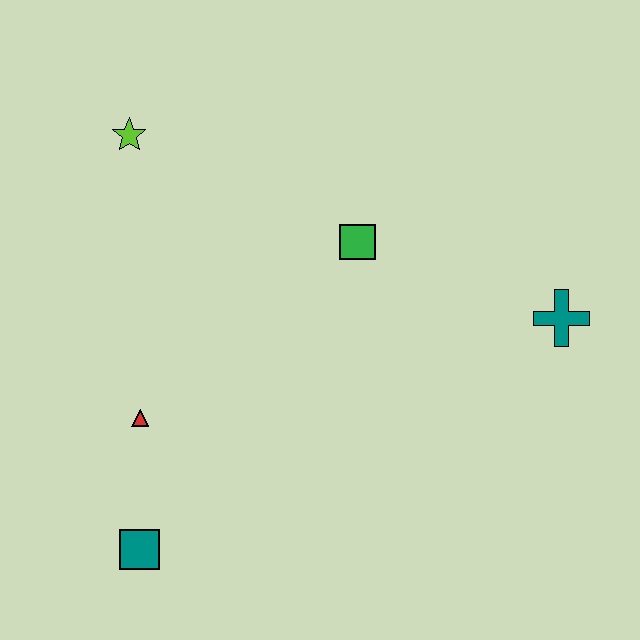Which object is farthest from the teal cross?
The teal square is farthest from the teal cross.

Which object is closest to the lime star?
The green square is closest to the lime star.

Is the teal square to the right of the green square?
No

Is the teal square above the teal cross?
No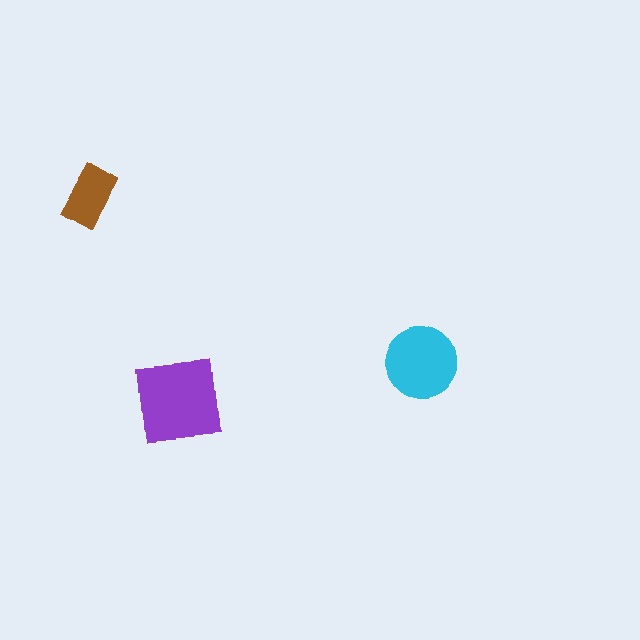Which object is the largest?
The purple square.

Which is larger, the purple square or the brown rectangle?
The purple square.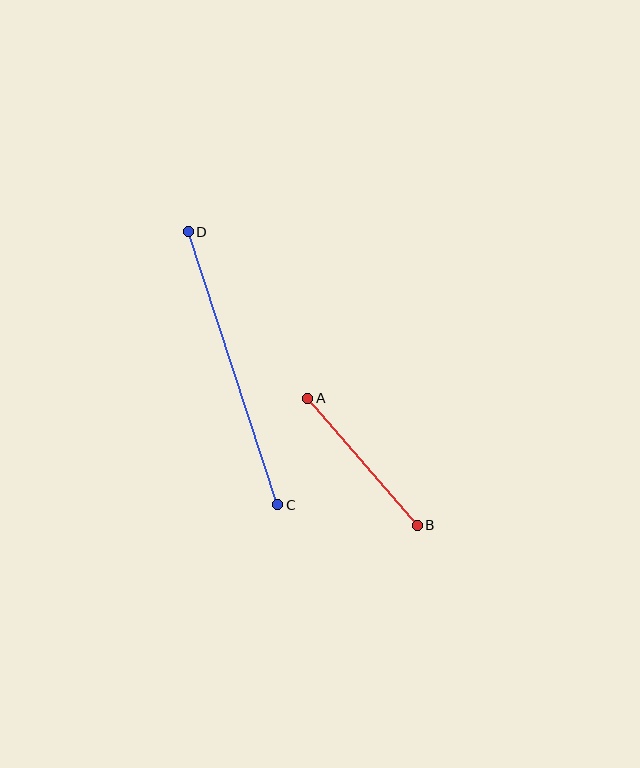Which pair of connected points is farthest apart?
Points C and D are farthest apart.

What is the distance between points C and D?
The distance is approximately 287 pixels.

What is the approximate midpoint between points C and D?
The midpoint is at approximately (233, 368) pixels.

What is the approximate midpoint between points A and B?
The midpoint is at approximately (362, 462) pixels.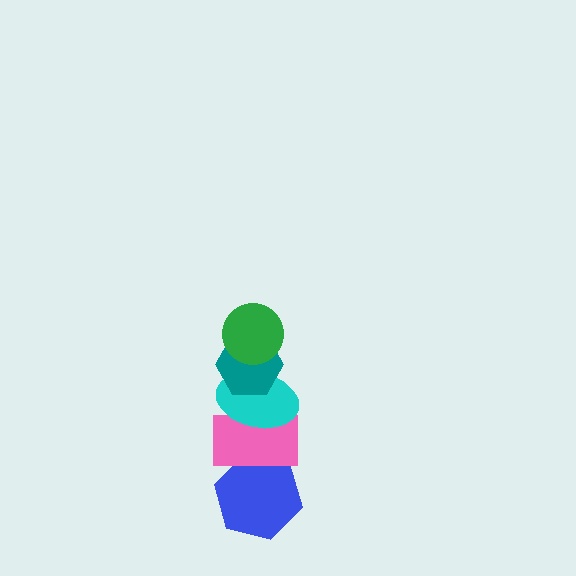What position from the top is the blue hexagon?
The blue hexagon is 5th from the top.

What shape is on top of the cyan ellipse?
The teal hexagon is on top of the cyan ellipse.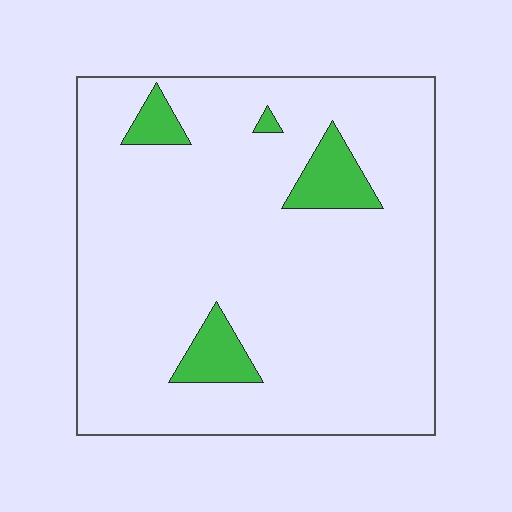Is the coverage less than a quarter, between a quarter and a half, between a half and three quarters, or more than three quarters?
Less than a quarter.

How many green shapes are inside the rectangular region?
4.